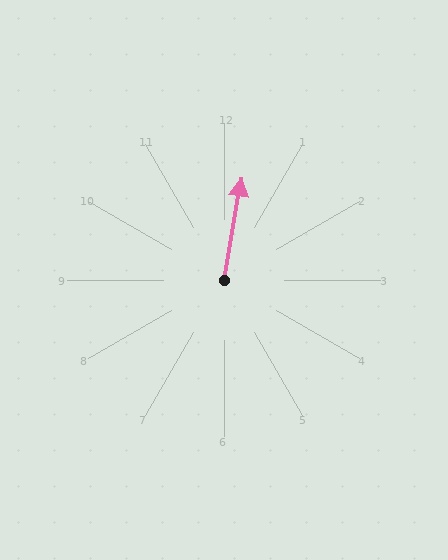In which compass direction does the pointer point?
North.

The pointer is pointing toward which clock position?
Roughly 12 o'clock.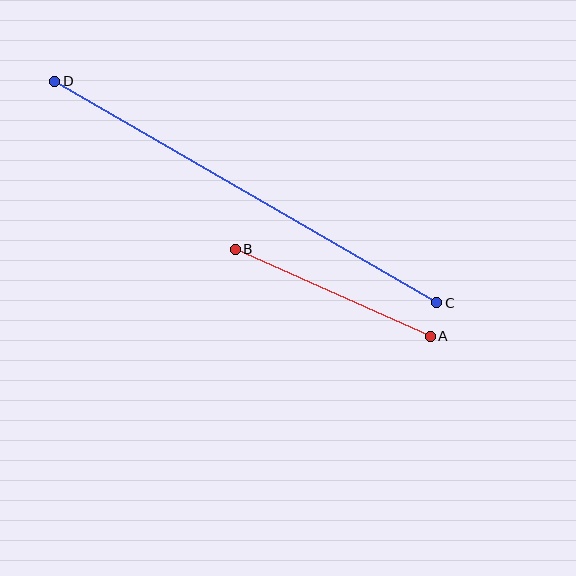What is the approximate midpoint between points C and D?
The midpoint is at approximately (246, 192) pixels.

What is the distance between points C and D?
The distance is approximately 442 pixels.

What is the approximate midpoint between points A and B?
The midpoint is at approximately (333, 293) pixels.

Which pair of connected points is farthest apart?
Points C and D are farthest apart.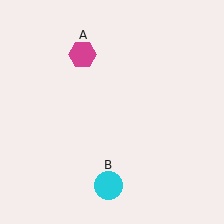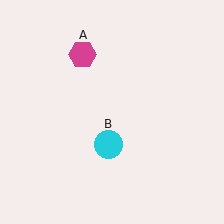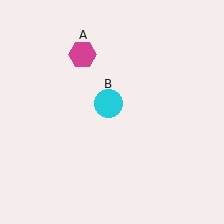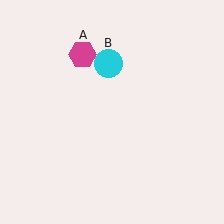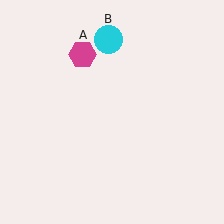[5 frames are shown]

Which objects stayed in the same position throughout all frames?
Magenta hexagon (object A) remained stationary.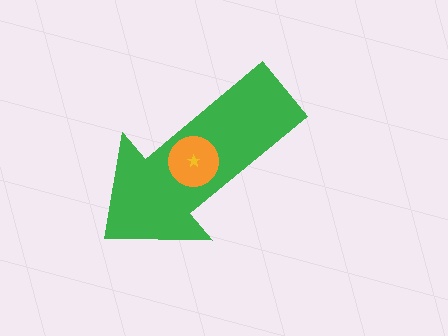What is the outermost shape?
The green arrow.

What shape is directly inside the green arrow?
The orange circle.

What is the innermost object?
The yellow star.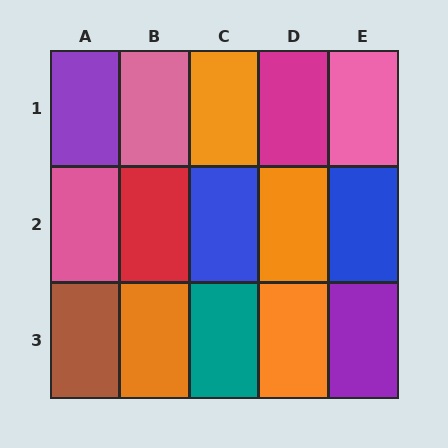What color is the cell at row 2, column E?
Blue.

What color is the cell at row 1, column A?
Purple.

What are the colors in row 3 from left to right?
Brown, orange, teal, orange, purple.